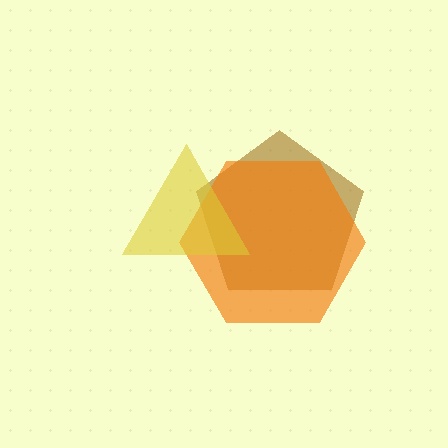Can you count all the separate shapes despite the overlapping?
Yes, there are 3 separate shapes.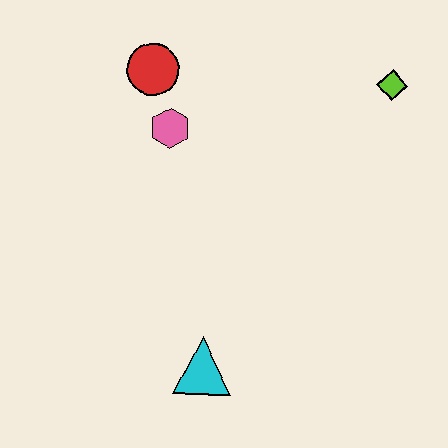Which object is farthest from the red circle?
The cyan triangle is farthest from the red circle.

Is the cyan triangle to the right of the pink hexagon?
Yes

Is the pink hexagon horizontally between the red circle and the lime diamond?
Yes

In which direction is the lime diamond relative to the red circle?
The lime diamond is to the right of the red circle.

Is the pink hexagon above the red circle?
No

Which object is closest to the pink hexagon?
The red circle is closest to the pink hexagon.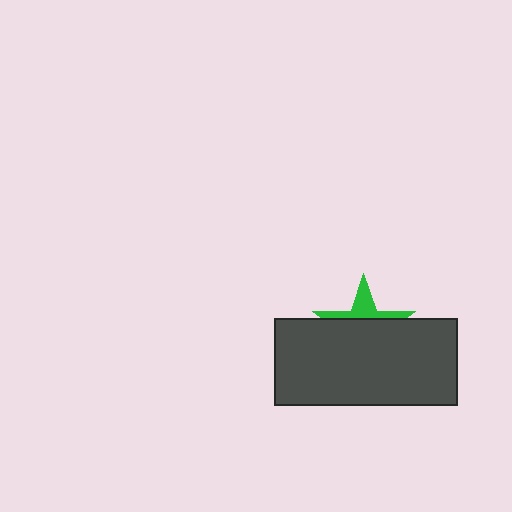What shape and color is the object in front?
The object in front is a dark gray rectangle.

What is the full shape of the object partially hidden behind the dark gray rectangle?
The partially hidden object is a green star.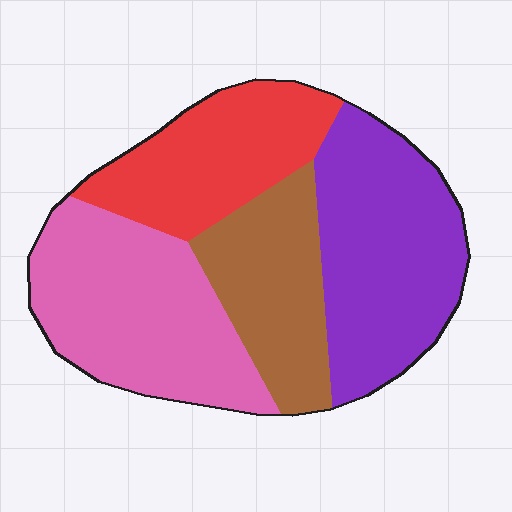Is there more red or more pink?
Pink.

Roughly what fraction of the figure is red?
Red covers roughly 20% of the figure.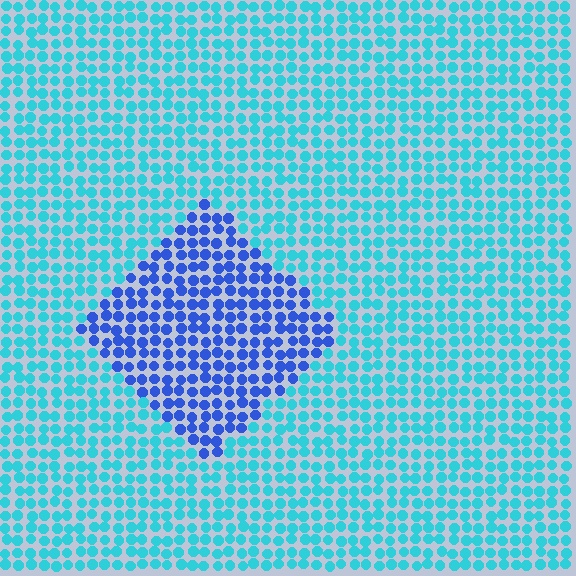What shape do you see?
I see a diamond.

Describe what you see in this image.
The image is filled with small cyan elements in a uniform arrangement. A diamond-shaped region is visible where the elements are tinted to a slightly different hue, forming a subtle color boundary.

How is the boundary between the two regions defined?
The boundary is defined purely by a slight shift in hue (about 43 degrees). Spacing, size, and orientation are identical on both sides.